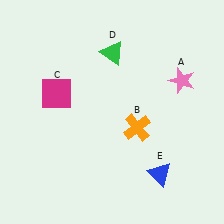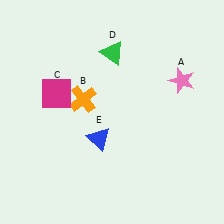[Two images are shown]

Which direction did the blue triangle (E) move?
The blue triangle (E) moved left.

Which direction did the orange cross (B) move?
The orange cross (B) moved left.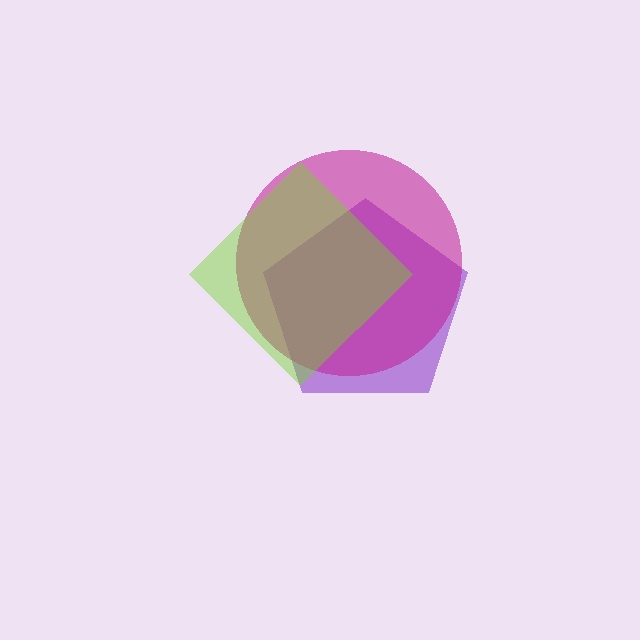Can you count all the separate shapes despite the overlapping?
Yes, there are 3 separate shapes.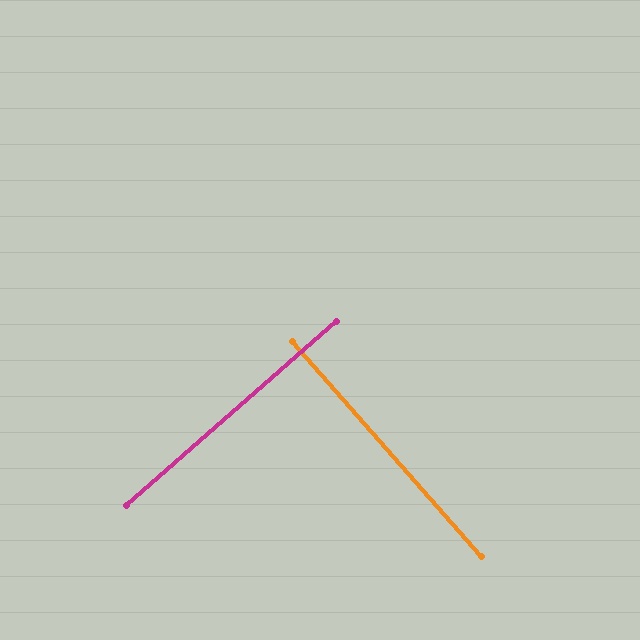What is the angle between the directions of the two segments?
Approximately 90 degrees.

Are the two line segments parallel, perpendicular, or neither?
Perpendicular — they meet at approximately 90°.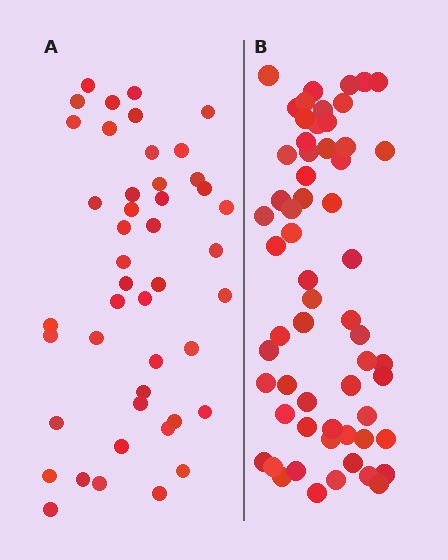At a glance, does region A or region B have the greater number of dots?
Region B (the right region) has more dots.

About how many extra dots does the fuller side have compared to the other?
Region B has approximately 15 more dots than region A.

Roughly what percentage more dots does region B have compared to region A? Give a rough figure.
About 35% more.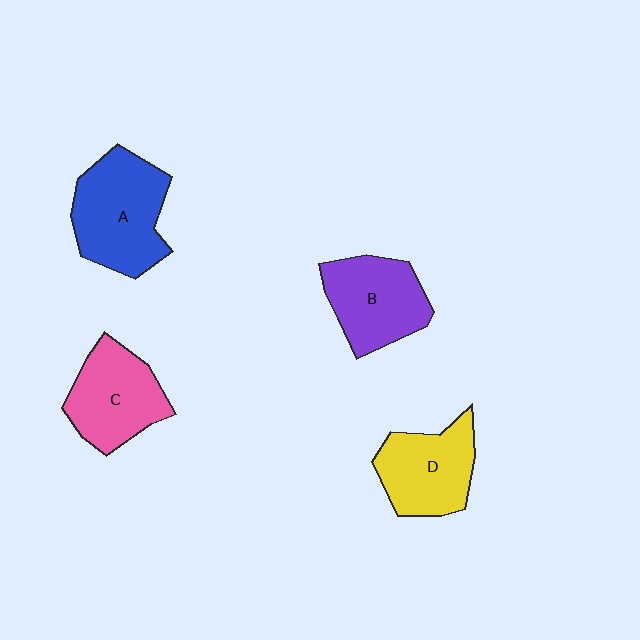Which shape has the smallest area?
Shape D (yellow).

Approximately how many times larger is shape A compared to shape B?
Approximately 1.2 times.